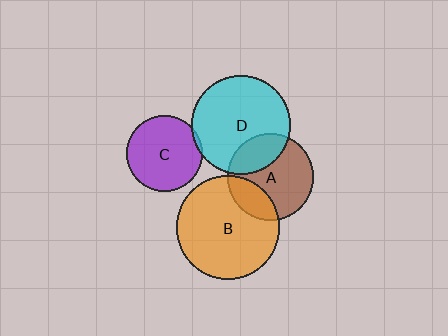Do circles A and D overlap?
Yes.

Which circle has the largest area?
Circle B (orange).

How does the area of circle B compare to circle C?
Approximately 1.8 times.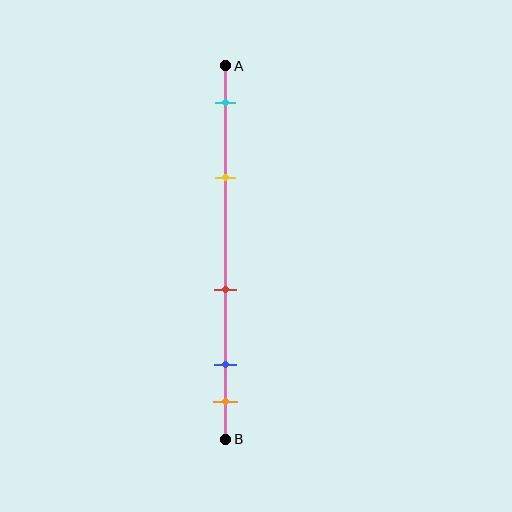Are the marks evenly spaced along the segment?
No, the marks are not evenly spaced.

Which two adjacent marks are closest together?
The blue and orange marks are the closest adjacent pair.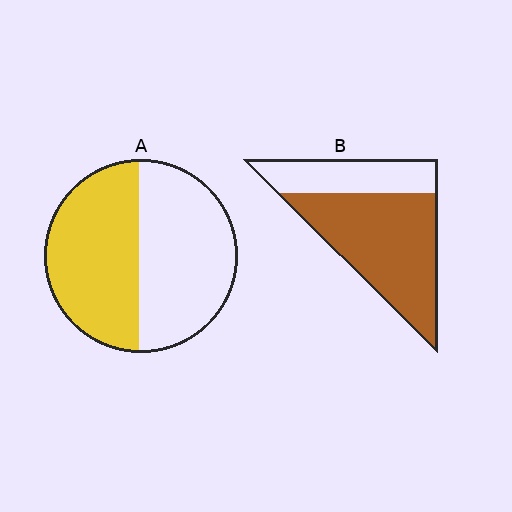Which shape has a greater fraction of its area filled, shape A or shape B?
Shape B.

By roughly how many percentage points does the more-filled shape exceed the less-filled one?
By roughly 20 percentage points (B over A).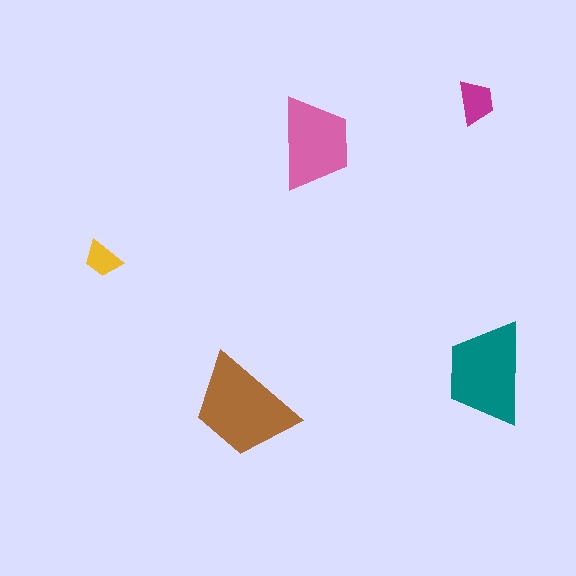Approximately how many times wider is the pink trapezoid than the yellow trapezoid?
About 2.5 times wider.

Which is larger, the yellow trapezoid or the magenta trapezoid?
The magenta one.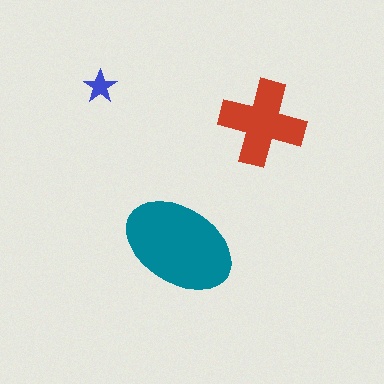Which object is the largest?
The teal ellipse.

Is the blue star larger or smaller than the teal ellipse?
Smaller.